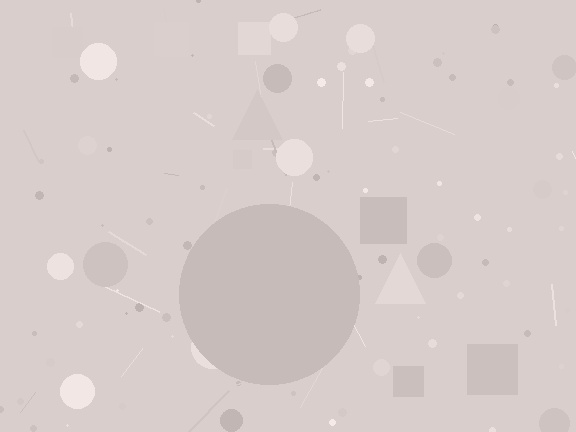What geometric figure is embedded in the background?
A circle is embedded in the background.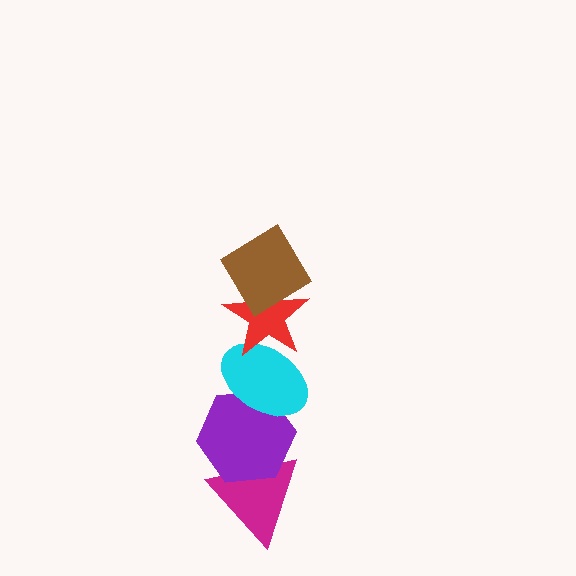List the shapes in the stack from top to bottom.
From top to bottom: the brown diamond, the red star, the cyan ellipse, the purple hexagon, the magenta triangle.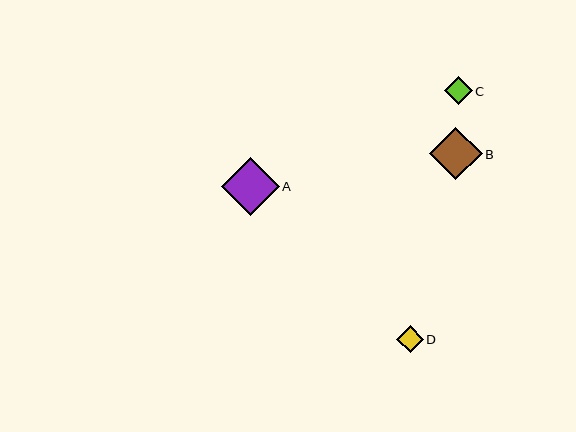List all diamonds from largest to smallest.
From largest to smallest: A, B, C, D.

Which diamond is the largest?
Diamond A is the largest with a size of approximately 58 pixels.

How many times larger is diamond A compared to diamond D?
Diamond A is approximately 2.2 times the size of diamond D.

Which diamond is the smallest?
Diamond D is the smallest with a size of approximately 26 pixels.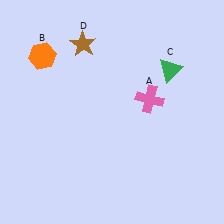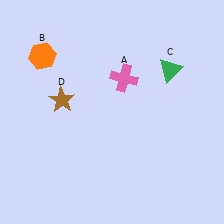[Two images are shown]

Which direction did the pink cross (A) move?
The pink cross (A) moved left.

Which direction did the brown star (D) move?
The brown star (D) moved down.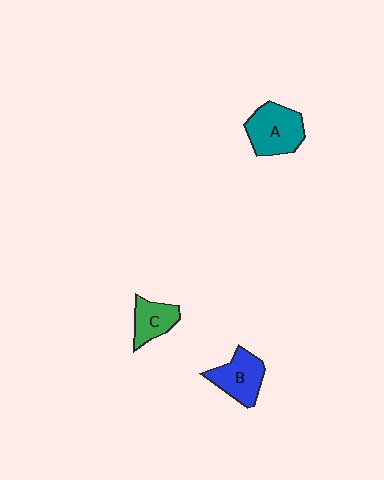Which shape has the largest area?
Shape A (teal).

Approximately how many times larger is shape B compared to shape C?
Approximately 1.3 times.